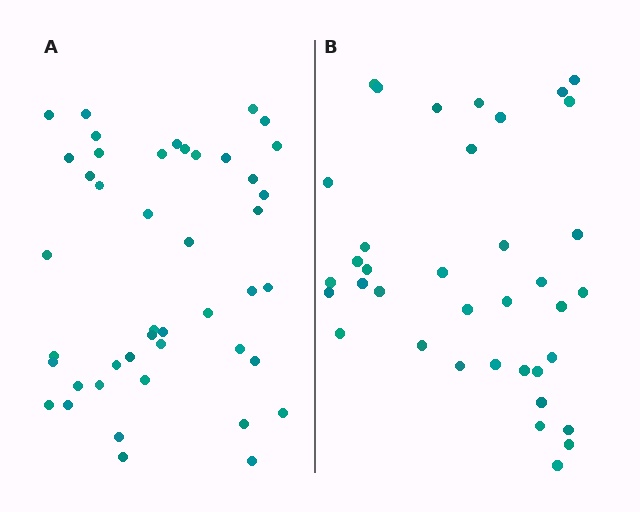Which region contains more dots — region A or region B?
Region A (the left region) has more dots.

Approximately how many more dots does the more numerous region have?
Region A has roughly 8 or so more dots than region B.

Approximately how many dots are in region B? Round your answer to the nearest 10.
About 40 dots. (The exact count is 37, which rounds to 40.)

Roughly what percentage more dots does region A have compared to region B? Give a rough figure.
About 20% more.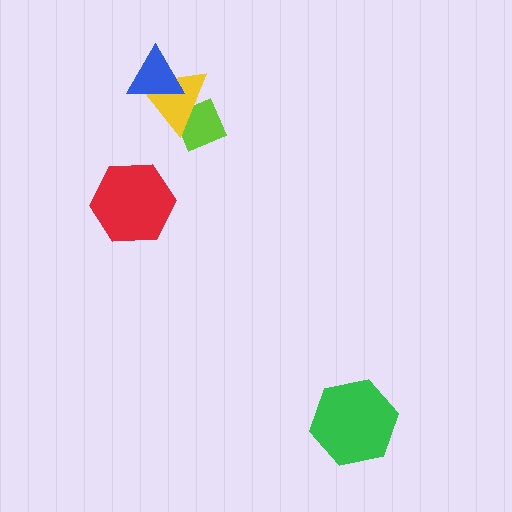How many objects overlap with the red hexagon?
0 objects overlap with the red hexagon.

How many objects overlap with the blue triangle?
1 object overlaps with the blue triangle.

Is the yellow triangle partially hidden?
Yes, it is partially covered by another shape.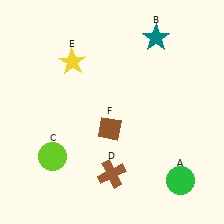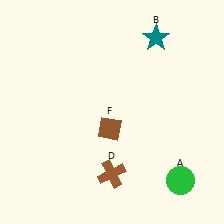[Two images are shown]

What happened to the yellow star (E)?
The yellow star (E) was removed in Image 2. It was in the top-left area of Image 1.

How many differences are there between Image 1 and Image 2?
There are 2 differences between the two images.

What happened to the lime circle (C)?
The lime circle (C) was removed in Image 2. It was in the bottom-left area of Image 1.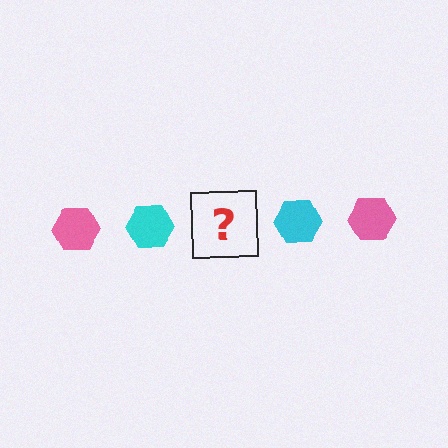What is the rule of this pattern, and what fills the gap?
The rule is that the pattern cycles through pink, cyan hexagons. The gap should be filled with a pink hexagon.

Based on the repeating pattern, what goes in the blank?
The blank should be a pink hexagon.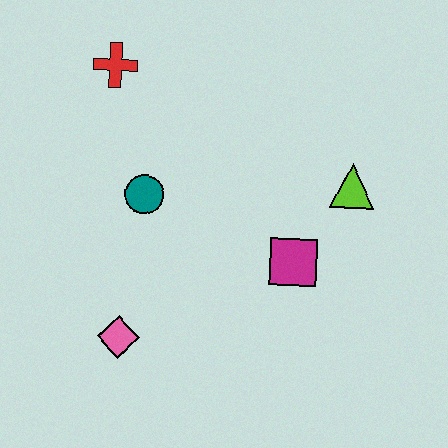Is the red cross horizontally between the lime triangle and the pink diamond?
No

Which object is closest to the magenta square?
The lime triangle is closest to the magenta square.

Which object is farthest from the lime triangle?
The pink diamond is farthest from the lime triangle.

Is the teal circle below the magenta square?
No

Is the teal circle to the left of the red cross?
No